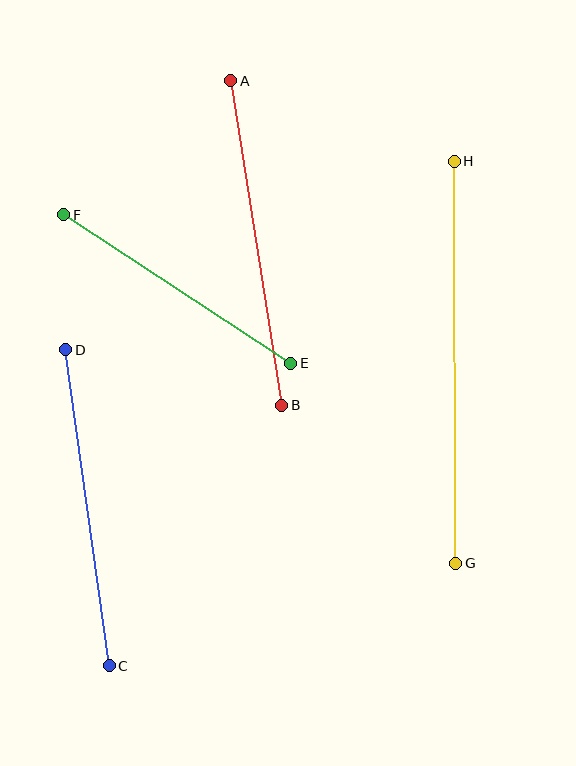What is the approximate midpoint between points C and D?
The midpoint is at approximately (87, 508) pixels.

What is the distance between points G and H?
The distance is approximately 402 pixels.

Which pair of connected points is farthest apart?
Points G and H are farthest apart.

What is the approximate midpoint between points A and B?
The midpoint is at approximately (256, 243) pixels.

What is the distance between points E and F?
The distance is approximately 271 pixels.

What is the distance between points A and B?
The distance is approximately 329 pixels.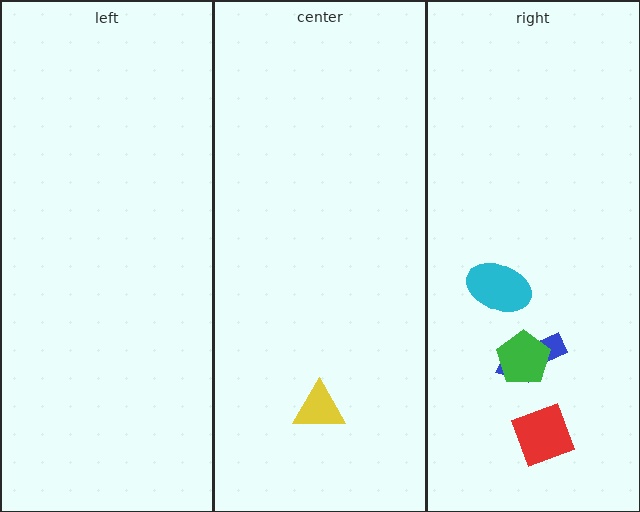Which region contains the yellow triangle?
The center region.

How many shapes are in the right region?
4.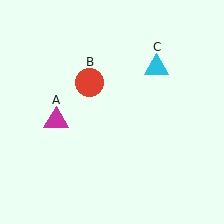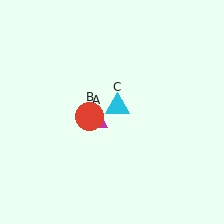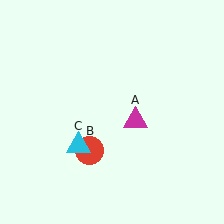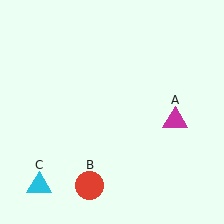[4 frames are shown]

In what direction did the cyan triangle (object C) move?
The cyan triangle (object C) moved down and to the left.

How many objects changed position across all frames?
3 objects changed position: magenta triangle (object A), red circle (object B), cyan triangle (object C).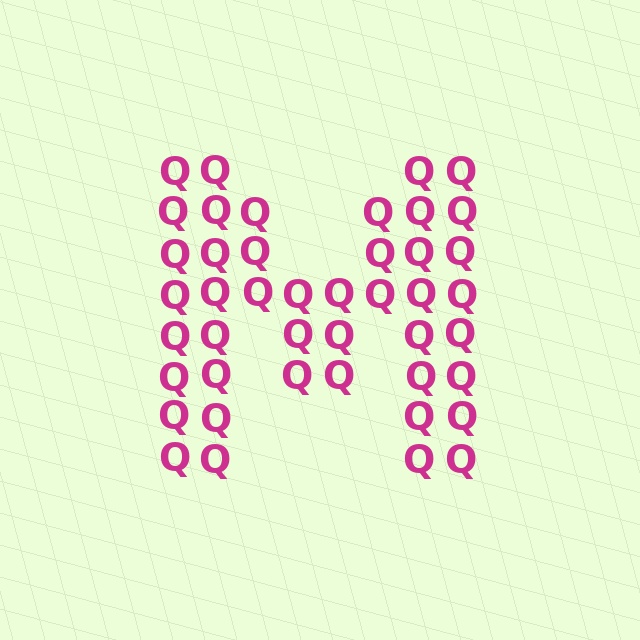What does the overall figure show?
The overall figure shows the letter M.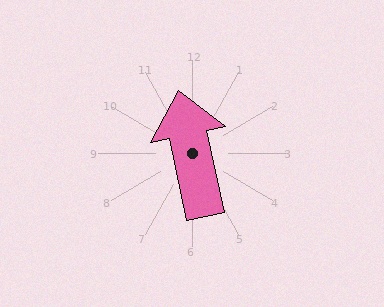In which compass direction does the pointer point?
North.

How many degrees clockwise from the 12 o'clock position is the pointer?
Approximately 348 degrees.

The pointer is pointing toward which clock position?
Roughly 12 o'clock.